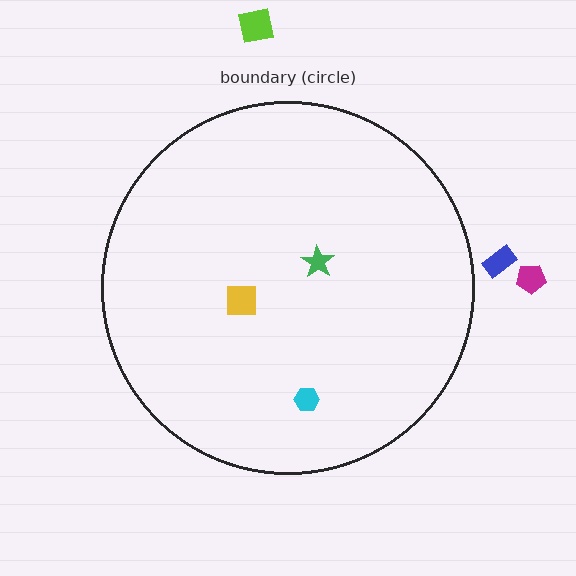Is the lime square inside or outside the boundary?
Outside.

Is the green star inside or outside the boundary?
Inside.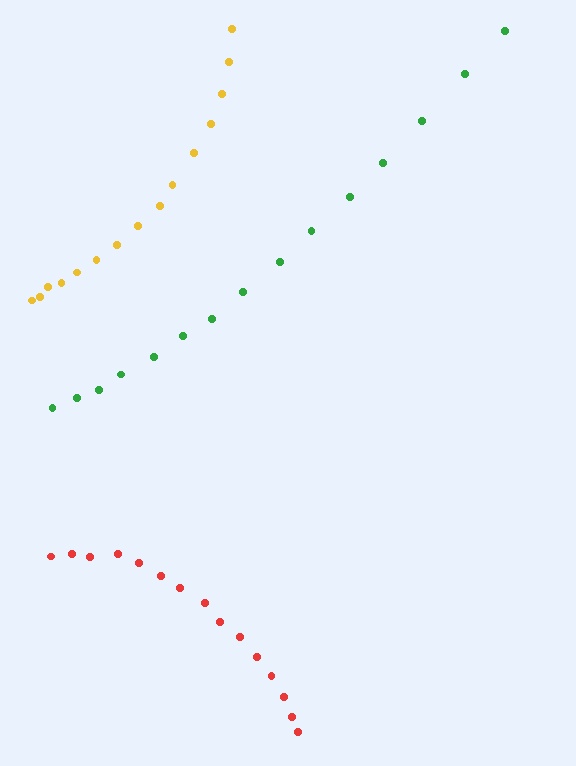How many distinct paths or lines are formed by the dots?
There are 3 distinct paths.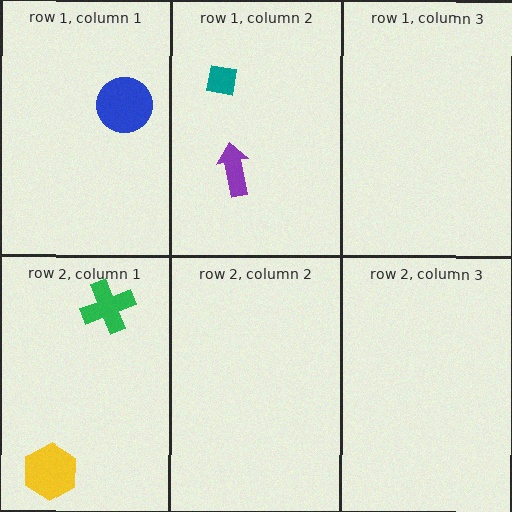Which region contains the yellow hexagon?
The row 2, column 1 region.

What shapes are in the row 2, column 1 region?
The green cross, the yellow hexagon.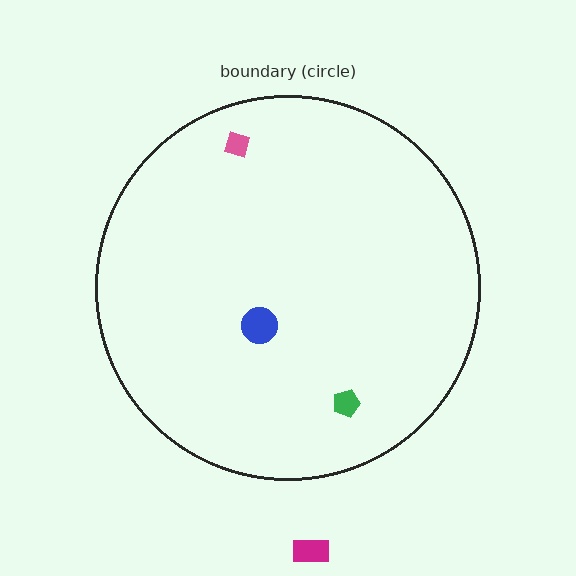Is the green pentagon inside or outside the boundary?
Inside.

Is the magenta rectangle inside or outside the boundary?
Outside.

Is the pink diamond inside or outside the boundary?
Inside.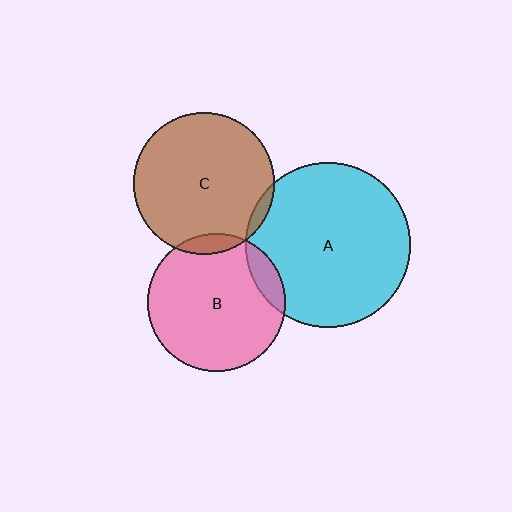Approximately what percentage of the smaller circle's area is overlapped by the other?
Approximately 5%.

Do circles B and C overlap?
Yes.